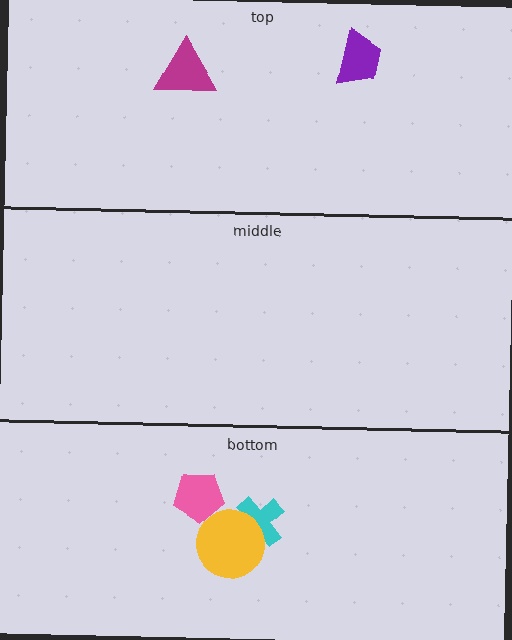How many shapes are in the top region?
2.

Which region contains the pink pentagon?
The bottom region.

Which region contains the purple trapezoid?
The top region.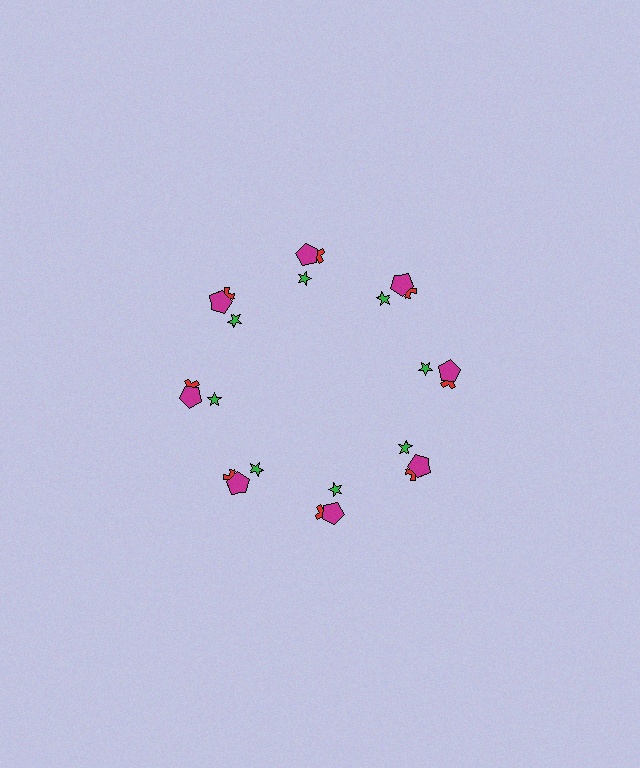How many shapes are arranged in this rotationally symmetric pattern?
There are 24 shapes, arranged in 8 groups of 3.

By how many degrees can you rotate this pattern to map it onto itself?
The pattern maps onto itself every 45 degrees of rotation.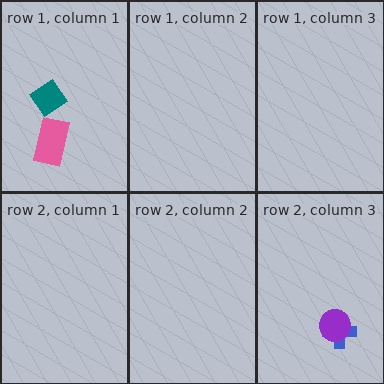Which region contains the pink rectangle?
The row 1, column 1 region.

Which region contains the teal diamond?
The row 1, column 1 region.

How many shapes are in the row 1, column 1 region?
2.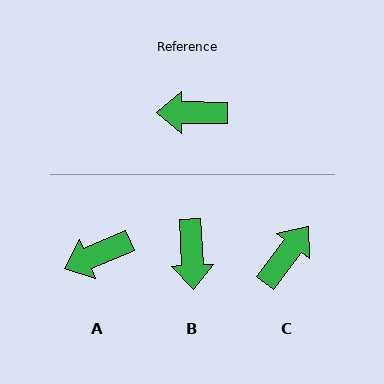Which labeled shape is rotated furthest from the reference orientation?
C, about 127 degrees away.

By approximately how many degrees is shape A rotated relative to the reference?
Approximately 24 degrees counter-clockwise.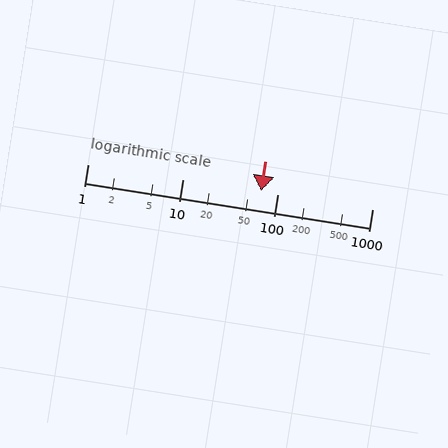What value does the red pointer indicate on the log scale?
The pointer indicates approximately 68.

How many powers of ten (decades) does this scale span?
The scale spans 3 decades, from 1 to 1000.